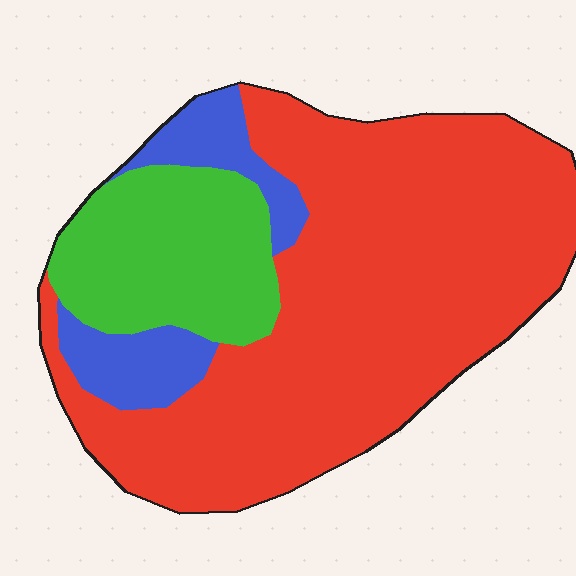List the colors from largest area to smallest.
From largest to smallest: red, green, blue.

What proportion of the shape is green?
Green takes up about one fifth (1/5) of the shape.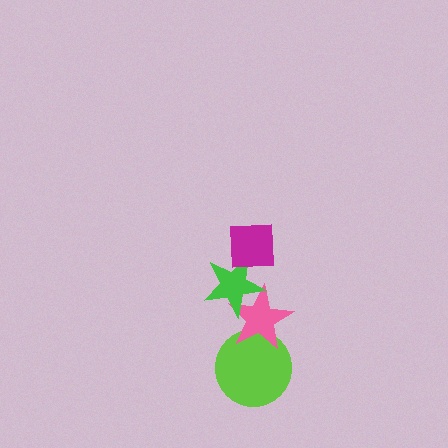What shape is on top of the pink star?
The green star is on top of the pink star.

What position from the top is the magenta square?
The magenta square is 1st from the top.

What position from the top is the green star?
The green star is 2nd from the top.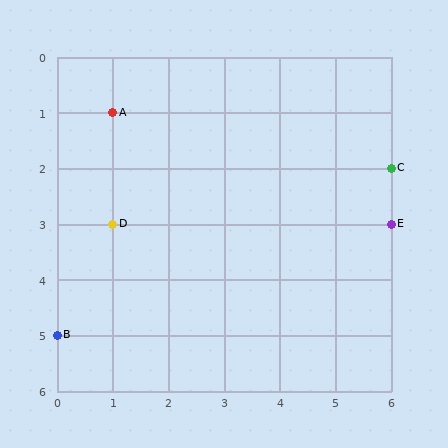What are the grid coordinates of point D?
Point D is at grid coordinates (1, 3).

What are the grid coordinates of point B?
Point B is at grid coordinates (0, 5).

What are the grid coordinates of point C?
Point C is at grid coordinates (6, 2).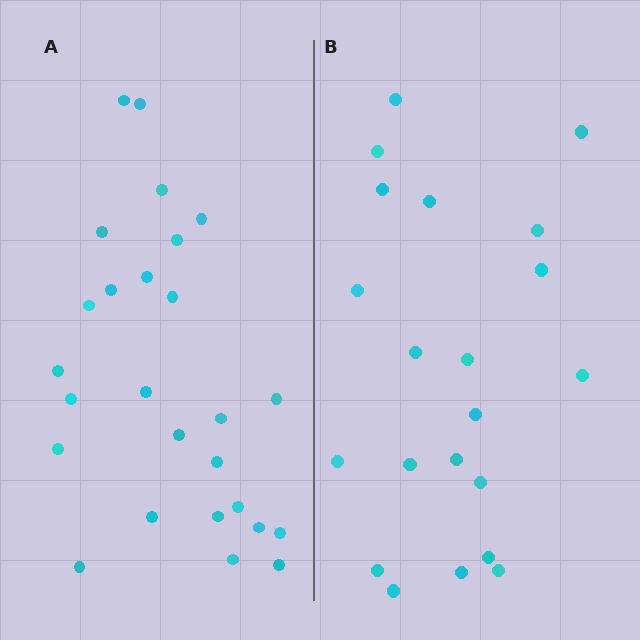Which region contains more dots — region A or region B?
Region A (the left region) has more dots.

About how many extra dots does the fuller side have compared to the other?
Region A has about 5 more dots than region B.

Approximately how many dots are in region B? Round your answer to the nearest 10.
About 20 dots. (The exact count is 21, which rounds to 20.)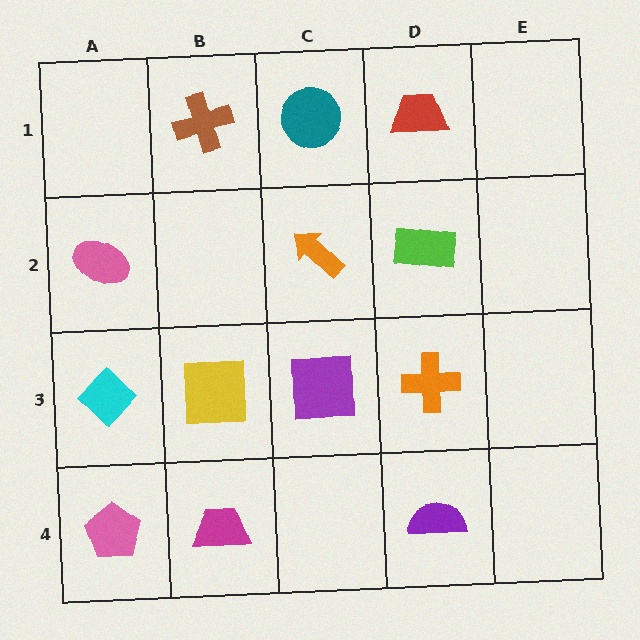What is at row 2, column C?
An orange arrow.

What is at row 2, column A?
A pink ellipse.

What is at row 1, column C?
A teal circle.